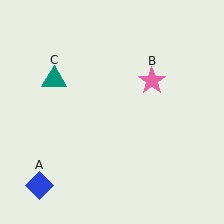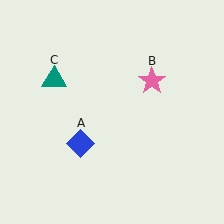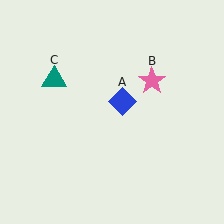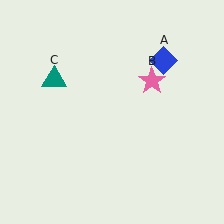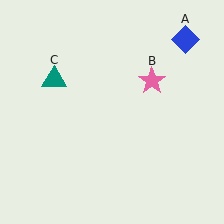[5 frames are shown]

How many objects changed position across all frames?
1 object changed position: blue diamond (object A).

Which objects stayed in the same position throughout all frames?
Pink star (object B) and teal triangle (object C) remained stationary.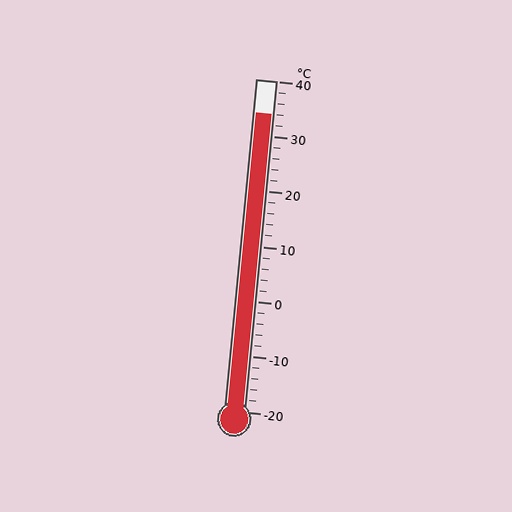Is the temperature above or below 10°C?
The temperature is above 10°C.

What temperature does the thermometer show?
The thermometer shows approximately 34°C.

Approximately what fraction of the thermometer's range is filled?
The thermometer is filled to approximately 90% of its range.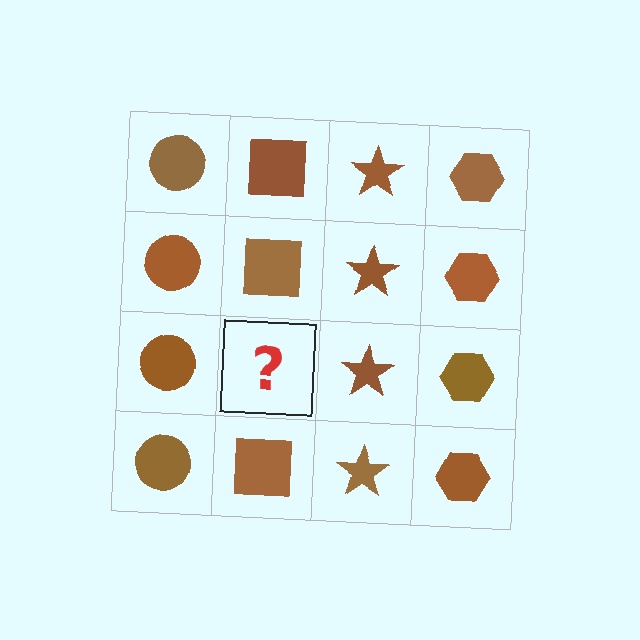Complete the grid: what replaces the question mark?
The question mark should be replaced with a brown square.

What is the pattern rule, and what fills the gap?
The rule is that each column has a consistent shape. The gap should be filled with a brown square.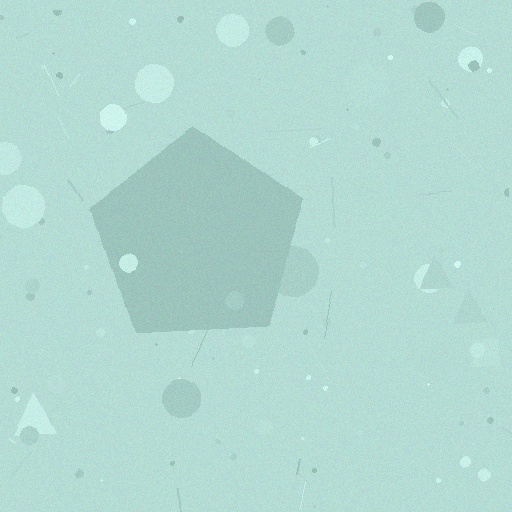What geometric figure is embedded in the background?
A pentagon is embedded in the background.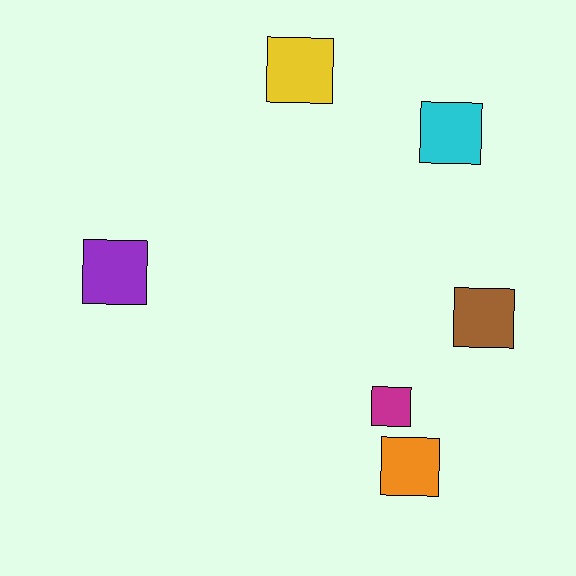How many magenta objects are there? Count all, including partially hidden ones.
There is 1 magenta object.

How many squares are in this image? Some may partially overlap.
There are 6 squares.